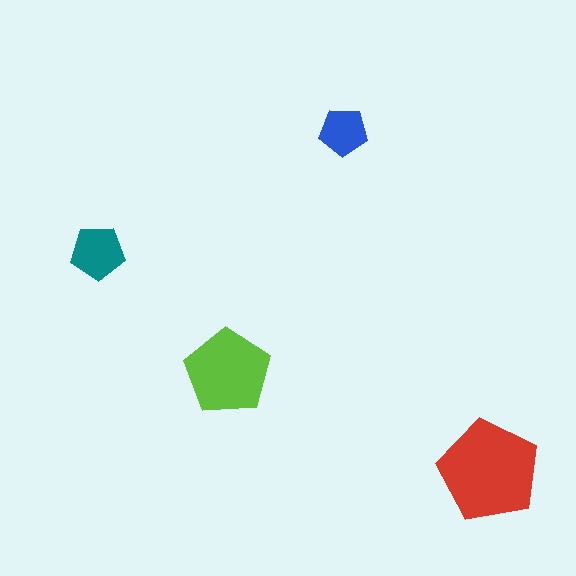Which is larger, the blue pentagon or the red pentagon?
The red one.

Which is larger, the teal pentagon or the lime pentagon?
The lime one.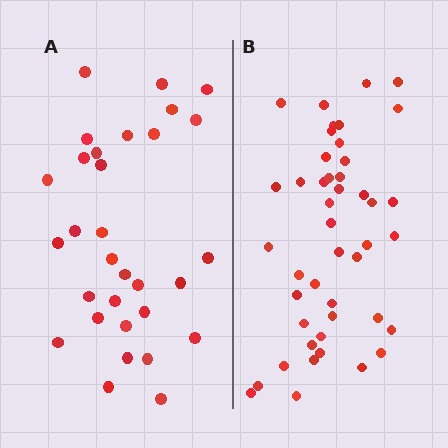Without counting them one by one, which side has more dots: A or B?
Region B (the right region) has more dots.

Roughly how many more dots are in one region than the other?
Region B has approximately 15 more dots than region A.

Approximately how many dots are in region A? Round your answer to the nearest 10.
About 30 dots. (The exact count is 31, which rounds to 30.)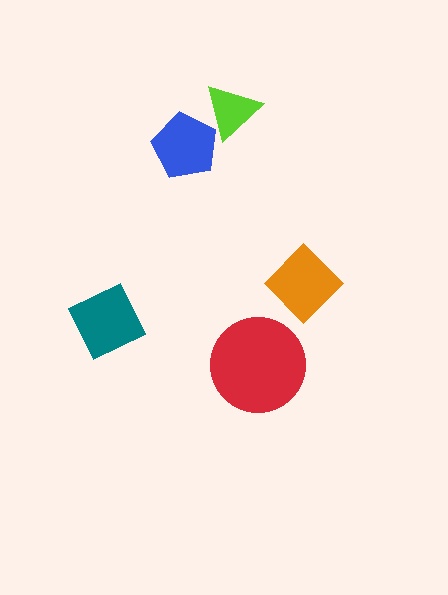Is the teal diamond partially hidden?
No, no other shape covers it.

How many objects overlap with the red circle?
0 objects overlap with the red circle.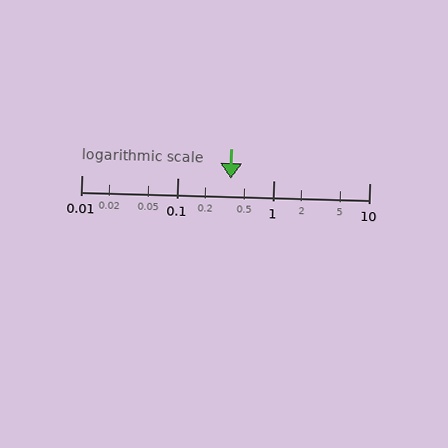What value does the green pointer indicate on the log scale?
The pointer indicates approximately 0.36.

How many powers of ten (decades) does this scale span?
The scale spans 3 decades, from 0.01 to 10.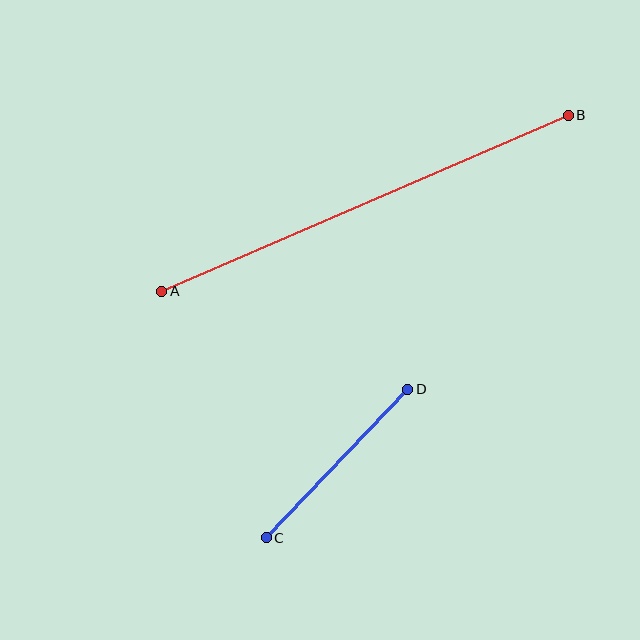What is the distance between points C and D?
The distance is approximately 205 pixels.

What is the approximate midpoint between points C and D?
The midpoint is at approximately (337, 464) pixels.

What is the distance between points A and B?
The distance is approximately 443 pixels.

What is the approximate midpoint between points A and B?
The midpoint is at approximately (365, 203) pixels.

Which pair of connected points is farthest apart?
Points A and B are farthest apart.